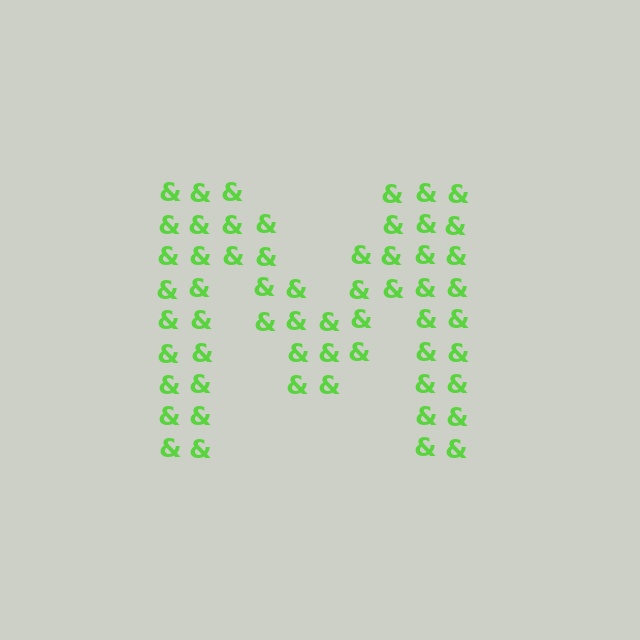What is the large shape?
The large shape is the letter M.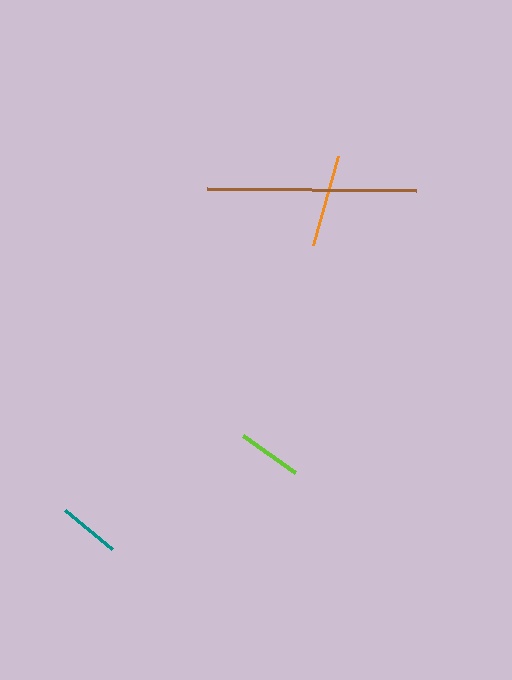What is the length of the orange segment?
The orange segment is approximately 92 pixels long.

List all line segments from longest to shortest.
From longest to shortest: brown, orange, lime, teal.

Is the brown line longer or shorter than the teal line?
The brown line is longer than the teal line.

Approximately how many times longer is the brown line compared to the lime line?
The brown line is approximately 3.3 times the length of the lime line.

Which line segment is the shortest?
The teal line is the shortest at approximately 61 pixels.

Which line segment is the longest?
The brown line is the longest at approximately 209 pixels.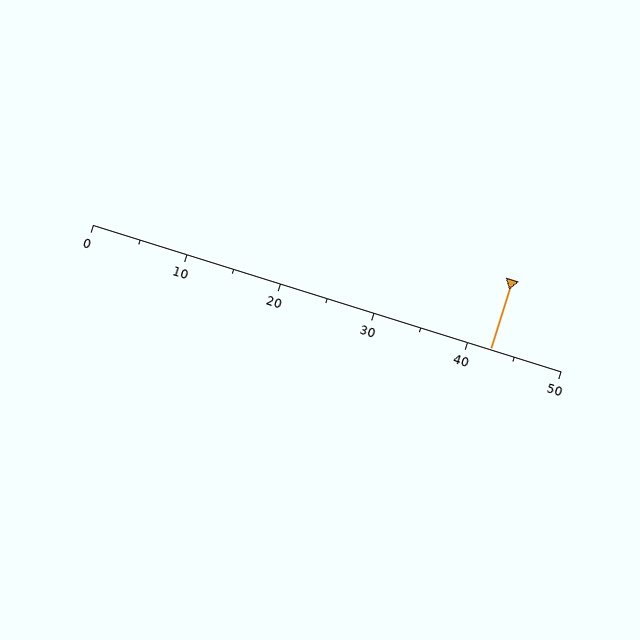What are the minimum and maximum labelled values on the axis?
The axis runs from 0 to 50.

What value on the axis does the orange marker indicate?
The marker indicates approximately 42.5.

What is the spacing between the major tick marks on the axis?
The major ticks are spaced 10 apart.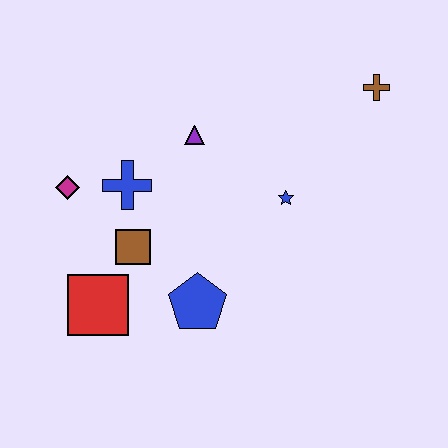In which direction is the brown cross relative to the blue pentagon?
The brown cross is above the blue pentagon.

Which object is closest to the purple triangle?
The blue cross is closest to the purple triangle.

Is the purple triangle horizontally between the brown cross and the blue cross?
Yes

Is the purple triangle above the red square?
Yes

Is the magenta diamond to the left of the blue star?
Yes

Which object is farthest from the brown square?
The brown cross is farthest from the brown square.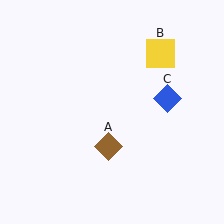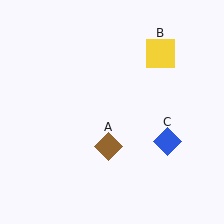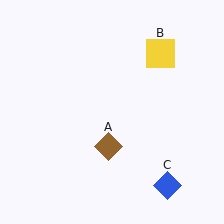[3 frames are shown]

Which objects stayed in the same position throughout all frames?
Brown diamond (object A) and yellow square (object B) remained stationary.